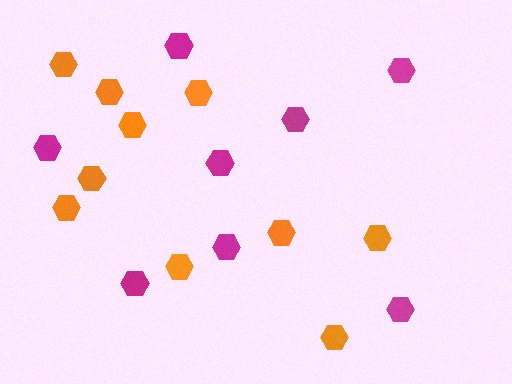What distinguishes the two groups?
There are 2 groups: one group of orange hexagons (10) and one group of magenta hexagons (8).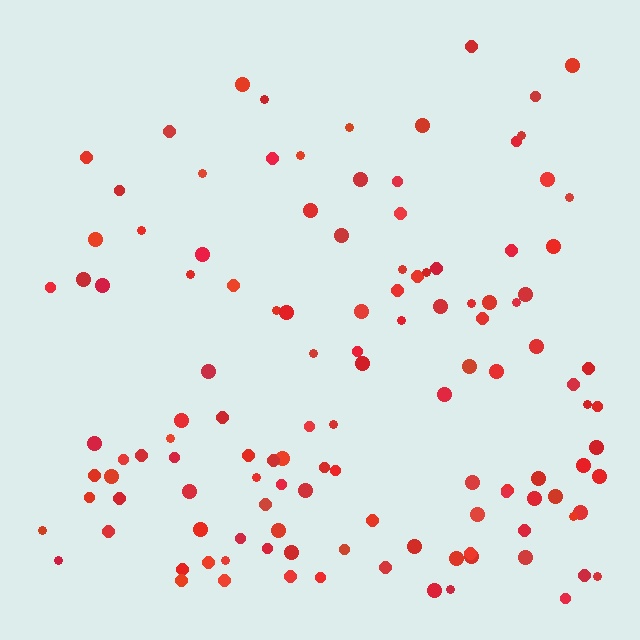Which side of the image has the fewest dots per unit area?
The top.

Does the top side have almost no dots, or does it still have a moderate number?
Still a moderate number, just noticeably fewer than the bottom.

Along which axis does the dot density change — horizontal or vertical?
Vertical.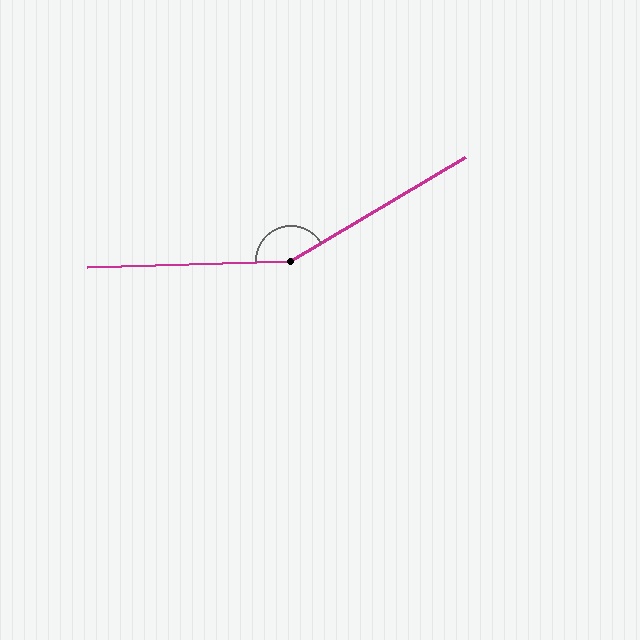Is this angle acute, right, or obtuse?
It is obtuse.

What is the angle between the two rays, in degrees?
Approximately 151 degrees.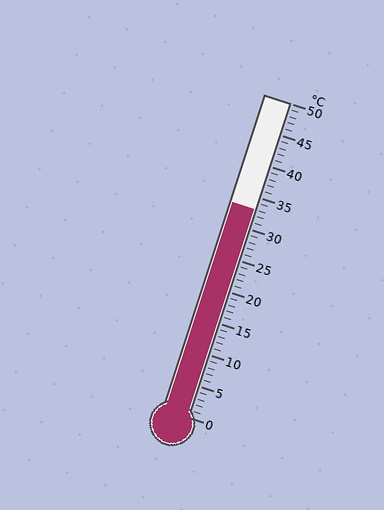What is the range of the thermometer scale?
The thermometer scale ranges from 0°C to 50°C.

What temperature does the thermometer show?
The thermometer shows approximately 33°C.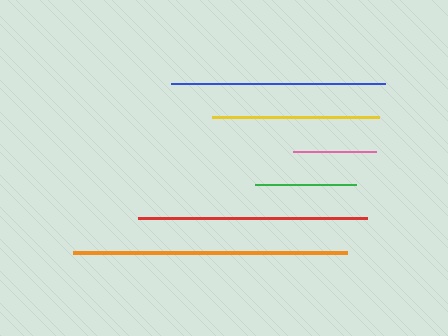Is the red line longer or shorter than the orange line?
The orange line is longer than the red line.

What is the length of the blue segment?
The blue segment is approximately 214 pixels long.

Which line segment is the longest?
The orange line is the longest at approximately 274 pixels.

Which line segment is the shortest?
The pink line is the shortest at approximately 83 pixels.